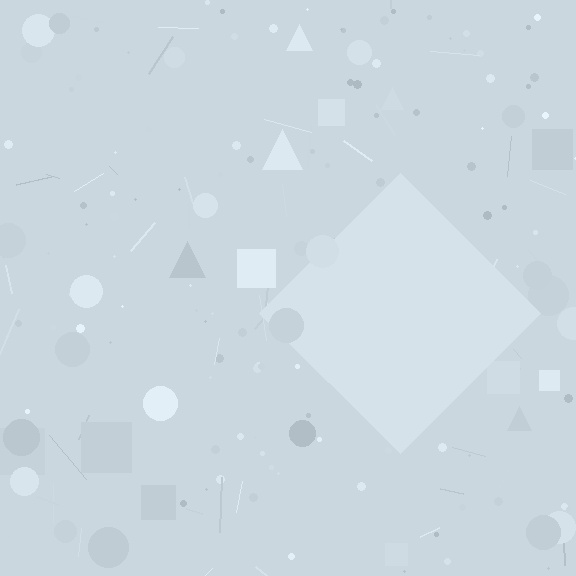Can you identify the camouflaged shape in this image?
The camouflaged shape is a diamond.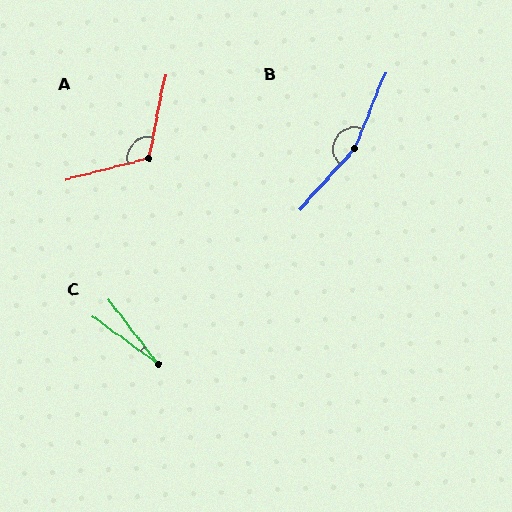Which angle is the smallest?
C, at approximately 17 degrees.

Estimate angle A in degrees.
Approximately 116 degrees.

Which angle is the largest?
B, at approximately 160 degrees.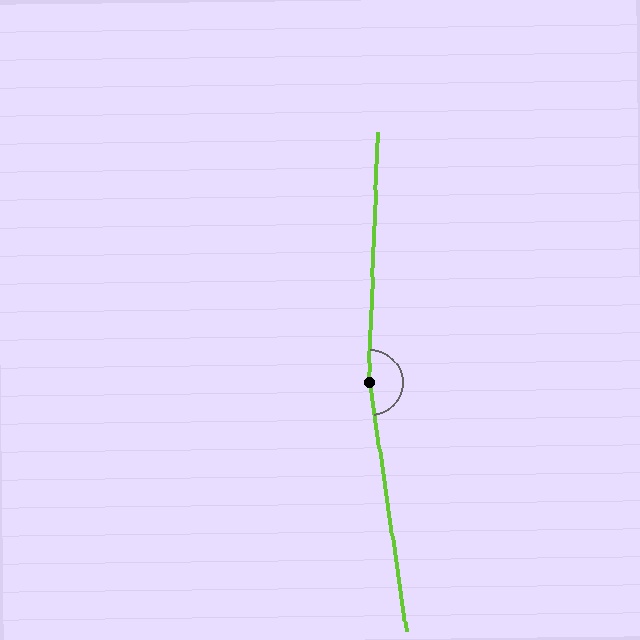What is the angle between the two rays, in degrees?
Approximately 170 degrees.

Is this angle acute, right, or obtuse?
It is obtuse.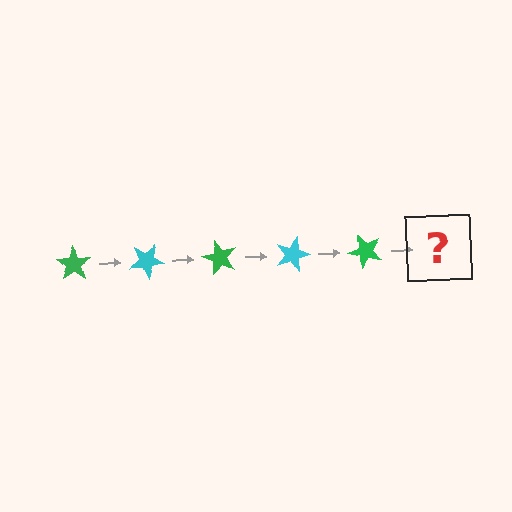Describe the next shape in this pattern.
It should be a cyan star, rotated 150 degrees from the start.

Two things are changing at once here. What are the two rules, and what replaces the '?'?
The two rules are that it rotates 30 degrees each step and the color cycles through green and cyan. The '?' should be a cyan star, rotated 150 degrees from the start.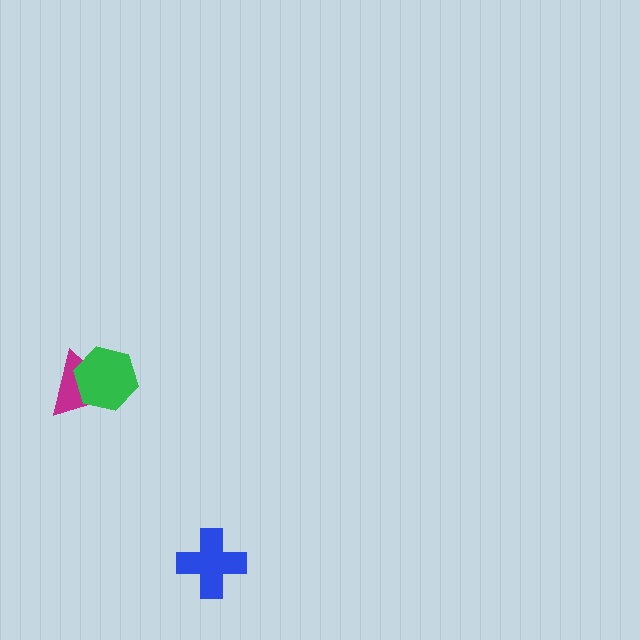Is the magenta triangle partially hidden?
Yes, it is partially covered by another shape.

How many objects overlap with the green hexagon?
1 object overlaps with the green hexagon.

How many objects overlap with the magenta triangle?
1 object overlaps with the magenta triangle.